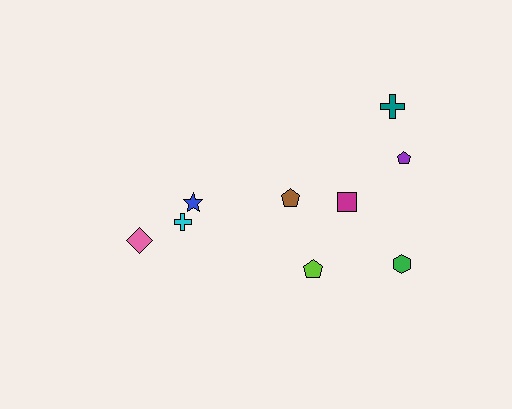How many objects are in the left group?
There are 3 objects.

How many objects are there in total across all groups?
There are 9 objects.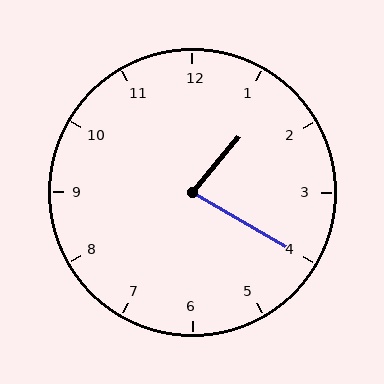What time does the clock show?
1:20.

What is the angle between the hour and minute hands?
Approximately 80 degrees.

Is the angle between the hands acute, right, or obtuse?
It is acute.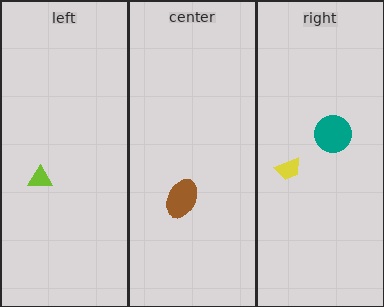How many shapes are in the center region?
1.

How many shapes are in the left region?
1.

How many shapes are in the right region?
2.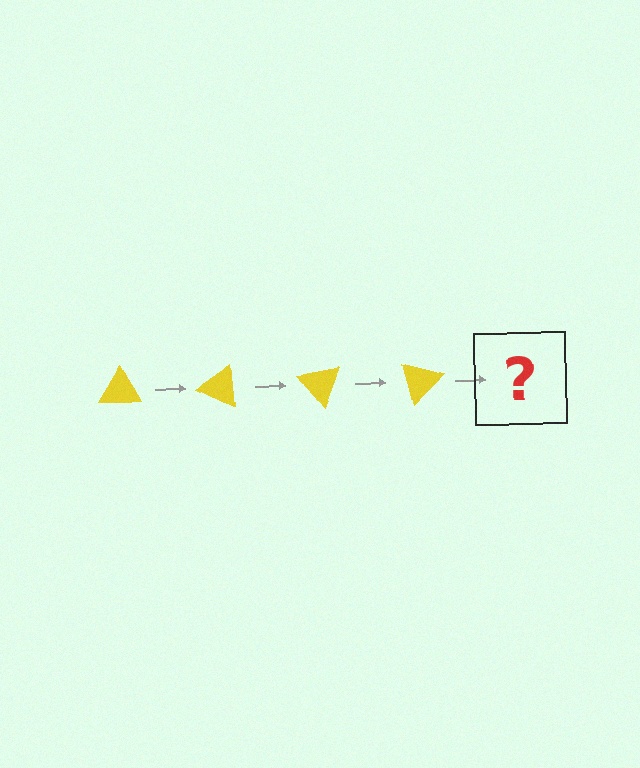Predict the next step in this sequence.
The next step is a yellow triangle rotated 100 degrees.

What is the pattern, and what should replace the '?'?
The pattern is that the triangle rotates 25 degrees each step. The '?' should be a yellow triangle rotated 100 degrees.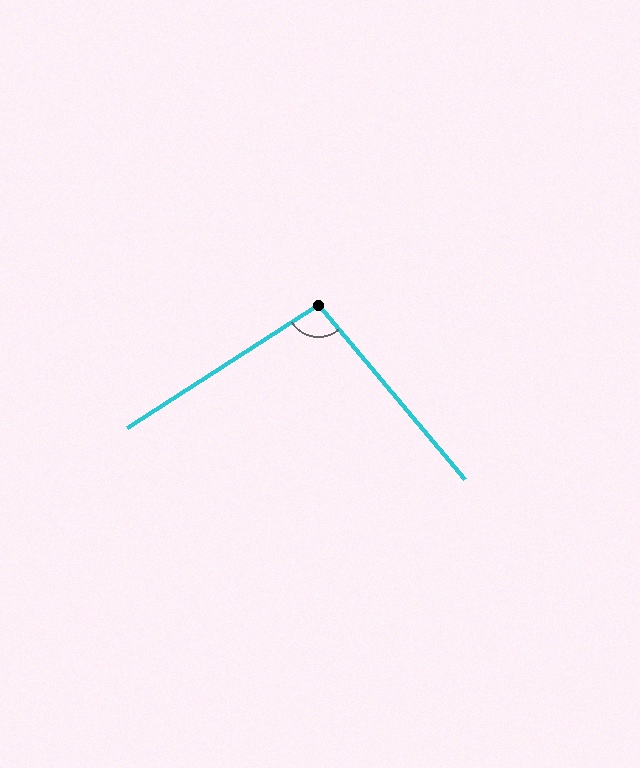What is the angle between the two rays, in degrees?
Approximately 97 degrees.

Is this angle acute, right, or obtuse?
It is obtuse.